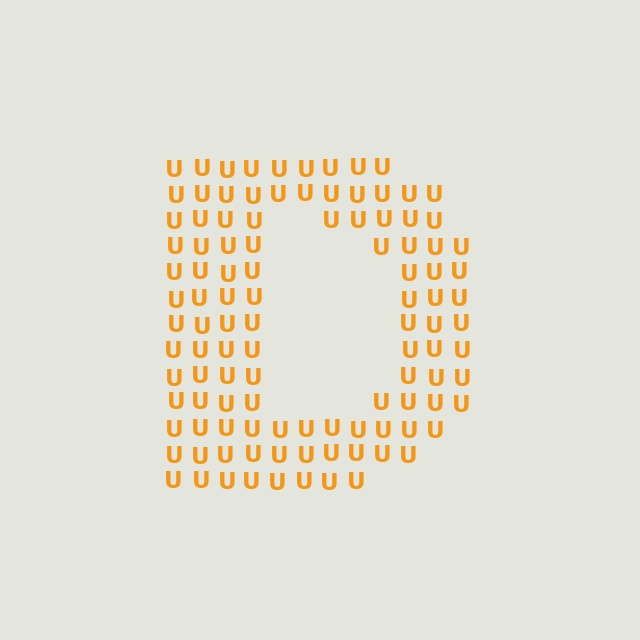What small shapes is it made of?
It is made of small letter U's.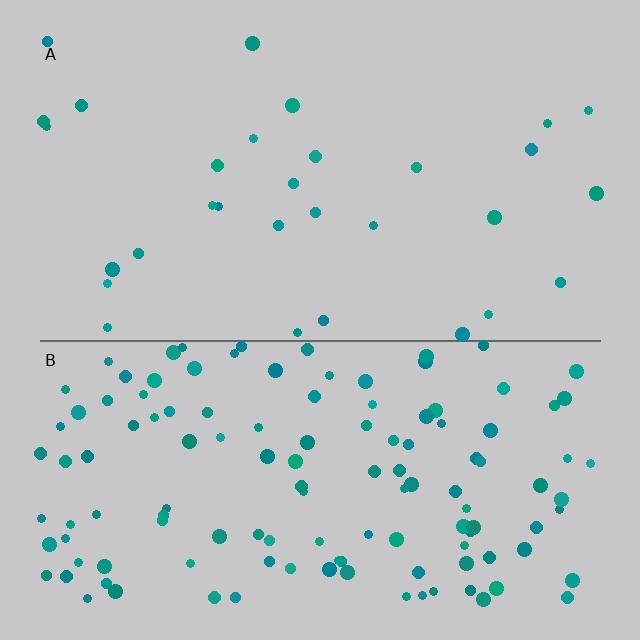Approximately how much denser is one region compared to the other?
Approximately 4.3× — region B over region A.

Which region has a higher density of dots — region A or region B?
B (the bottom).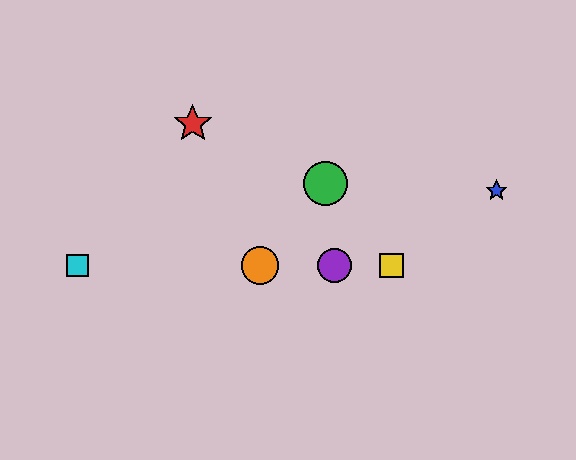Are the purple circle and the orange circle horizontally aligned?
Yes, both are at y≈265.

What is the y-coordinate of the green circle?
The green circle is at y≈184.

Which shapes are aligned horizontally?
The yellow square, the purple circle, the orange circle, the cyan square are aligned horizontally.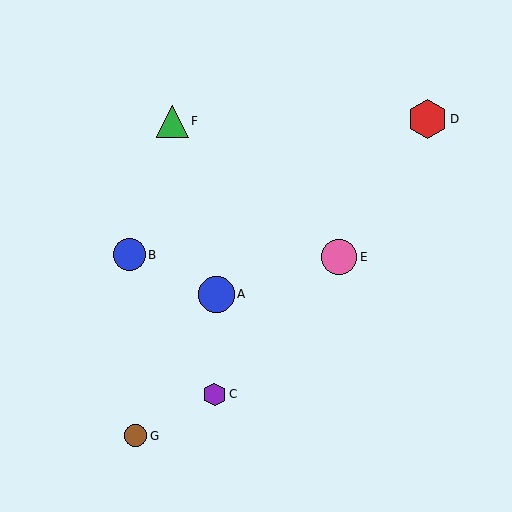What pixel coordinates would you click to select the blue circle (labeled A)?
Click at (216, 294) to select the blue circle A.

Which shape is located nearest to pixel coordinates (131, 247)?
The blue circle (labeled B) at (130, 255) is nearest to that location.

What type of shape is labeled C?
Shape C is a purple hexagon.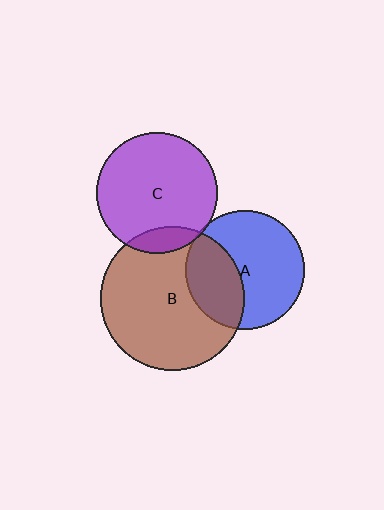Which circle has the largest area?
Circle B (brown).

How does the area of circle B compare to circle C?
Approximately 1.4 times.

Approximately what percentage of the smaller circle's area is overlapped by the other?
Approximately 10%.